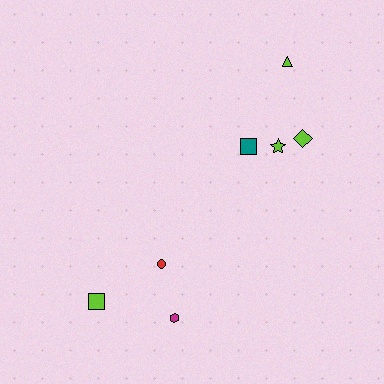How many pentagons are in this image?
There are no pentagons.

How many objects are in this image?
There are 7 objects.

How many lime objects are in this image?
There are 4 lime objects.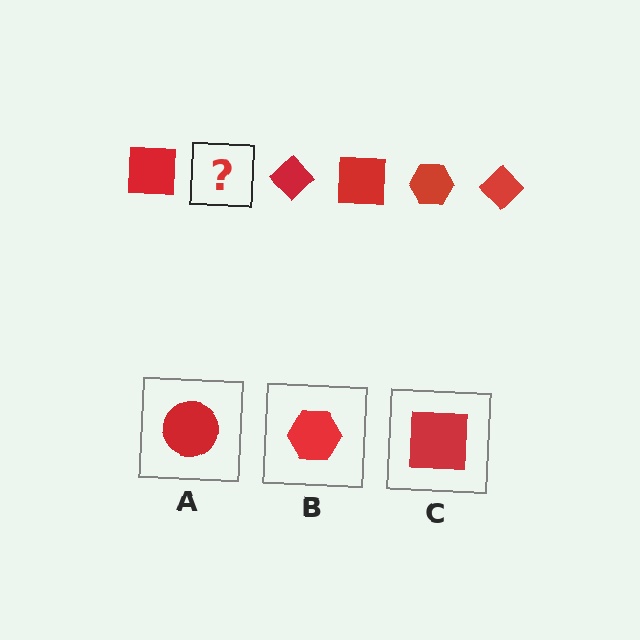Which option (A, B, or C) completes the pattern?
B.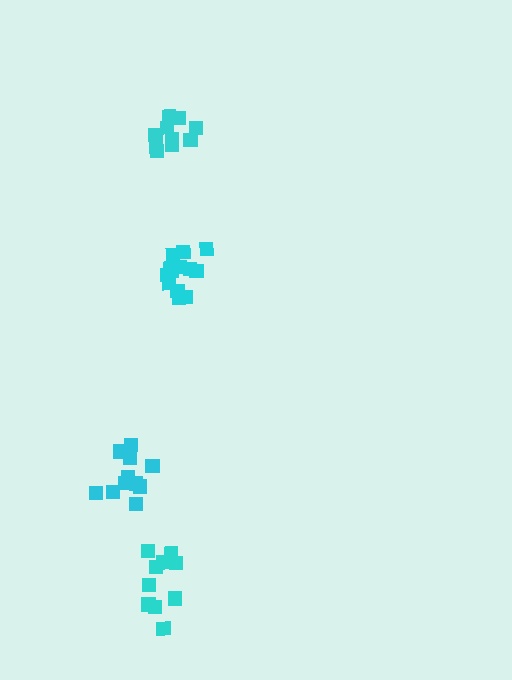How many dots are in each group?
Group 1: 13 dots, Group 2: 10 dots, Group 3: 10 dots, Group 4: 11 dots (44 total).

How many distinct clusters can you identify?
There are 4 distinct clusters.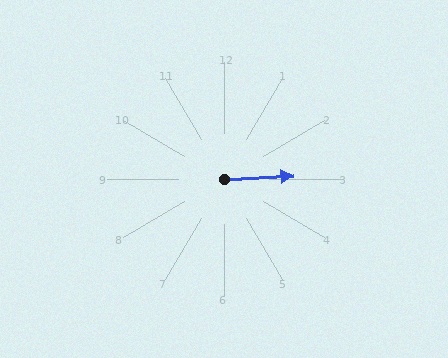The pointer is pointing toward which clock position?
Roughly 3 o'clock.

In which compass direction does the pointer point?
East.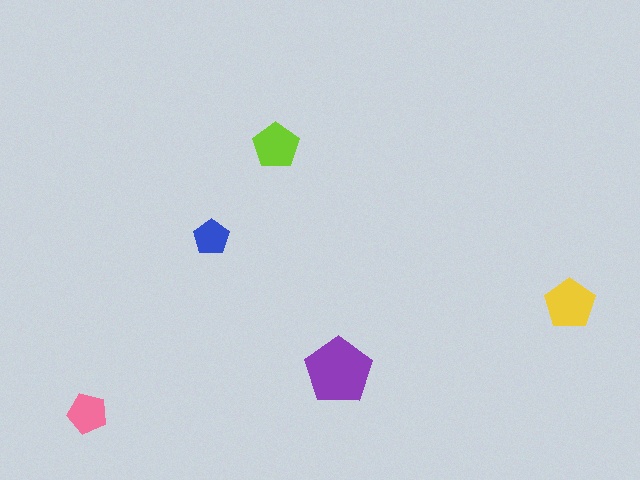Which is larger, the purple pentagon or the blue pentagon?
The purple one.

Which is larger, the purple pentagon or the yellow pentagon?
The purple one.